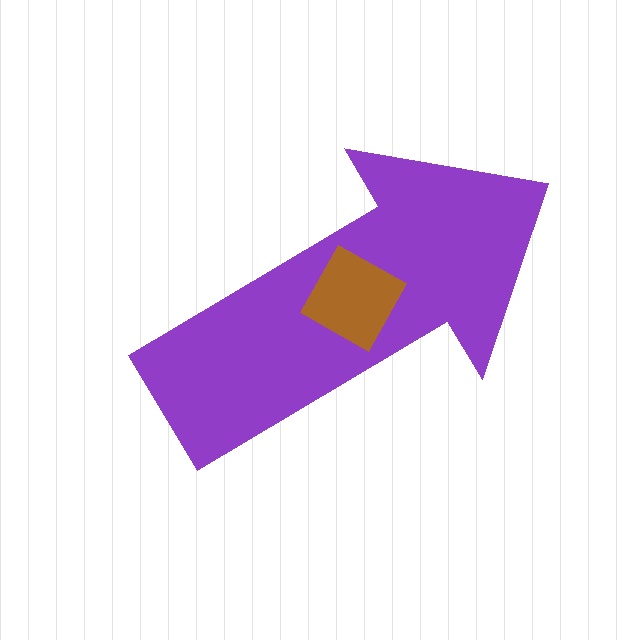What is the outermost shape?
The purple arrow.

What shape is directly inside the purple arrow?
The brown square.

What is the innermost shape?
The brown square.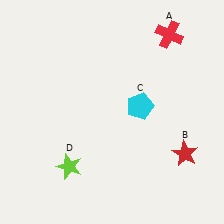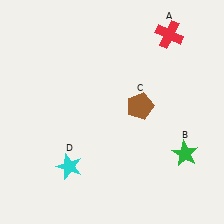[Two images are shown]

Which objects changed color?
B changed from red to green. C changed from cyan to brown. D changed from lime to cyan.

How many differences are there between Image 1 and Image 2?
There are 3 differences between the two images.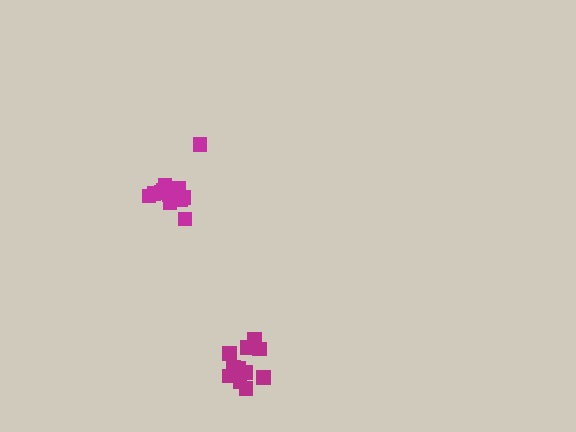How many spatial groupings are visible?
There are 2 spatial groupings.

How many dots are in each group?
Group 1: 11 dots, Group 2: 14 dots (25 total).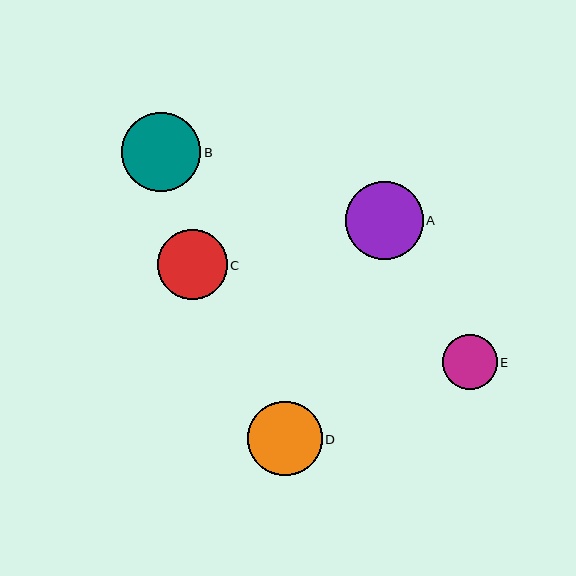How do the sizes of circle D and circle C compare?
Circle D and circle C are approximately the same size.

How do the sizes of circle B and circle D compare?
Circle B and circle D are approximately the same size.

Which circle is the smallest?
Circle E is the smallest with a size of approximately 55 pixels.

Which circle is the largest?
Circle B is the largest with a size of approximately 79 pixels.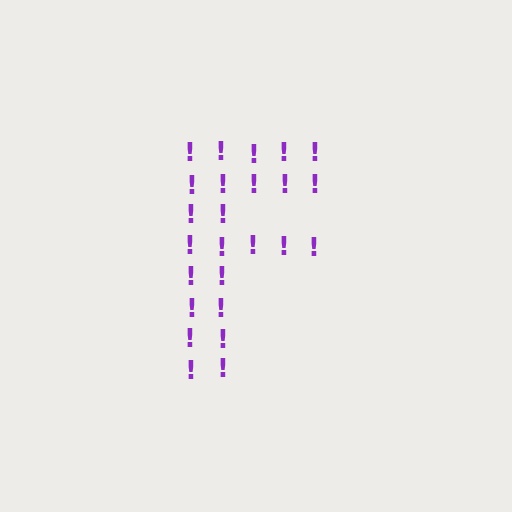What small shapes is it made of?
It is made of small exclamation marks.